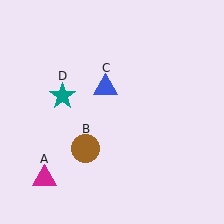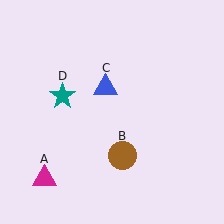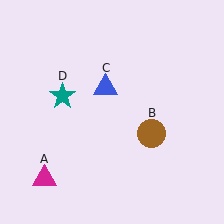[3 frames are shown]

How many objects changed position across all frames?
1 object changed position: brown circle (object B).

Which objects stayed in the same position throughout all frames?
Magenta triangle (object A) and blue triangle (object C) and teal star (object D) remained stationary.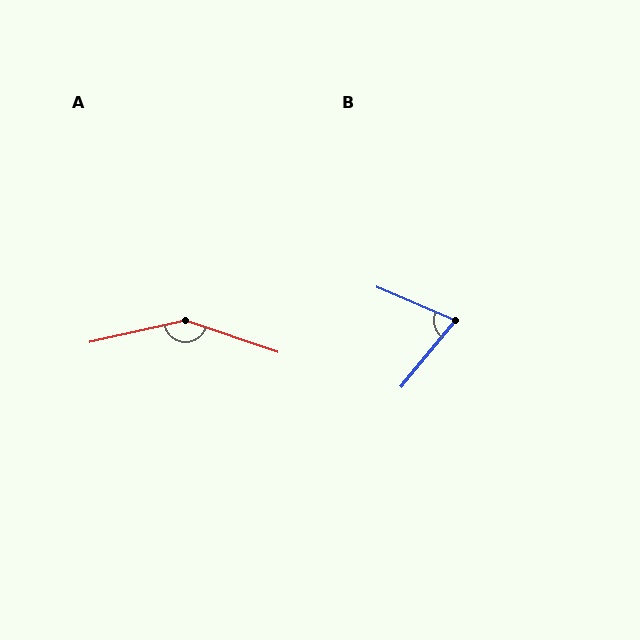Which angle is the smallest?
B, at approximately 74 degrees.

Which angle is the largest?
A, at approximately 149 degrees.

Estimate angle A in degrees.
Approximately 149 degrees.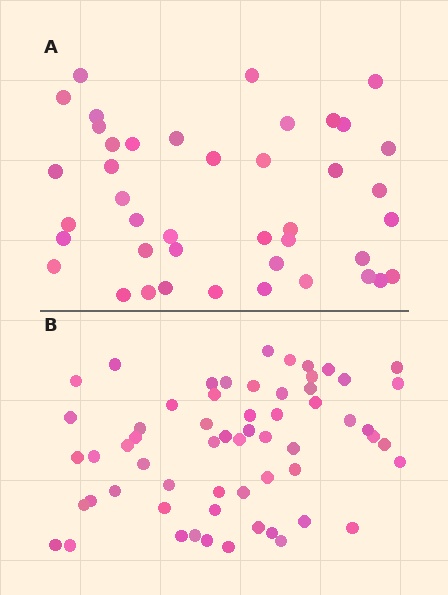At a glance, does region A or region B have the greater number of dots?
Region B (the bottom region) has more dots.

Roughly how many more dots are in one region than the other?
Region B has approximately 20 more dots than region A.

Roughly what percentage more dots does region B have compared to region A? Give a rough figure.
About 45% more.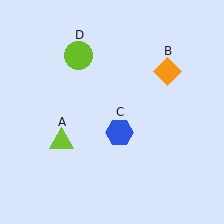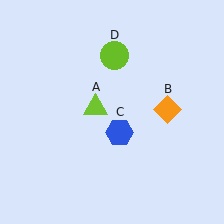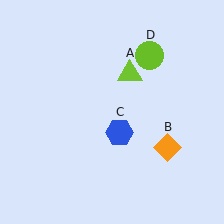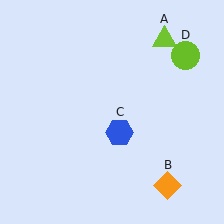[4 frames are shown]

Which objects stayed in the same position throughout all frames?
Blue hexagon (object C) remained stationary.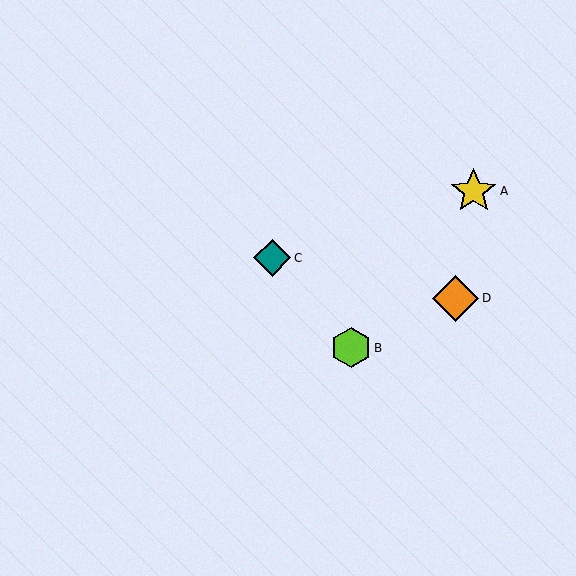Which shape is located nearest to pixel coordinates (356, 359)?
The lime hexagon (labeled B) at (351, 348) is nearest to that location.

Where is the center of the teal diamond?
The center of the teal diamond is at (272, 258).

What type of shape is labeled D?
Shape D is an orange diamond.